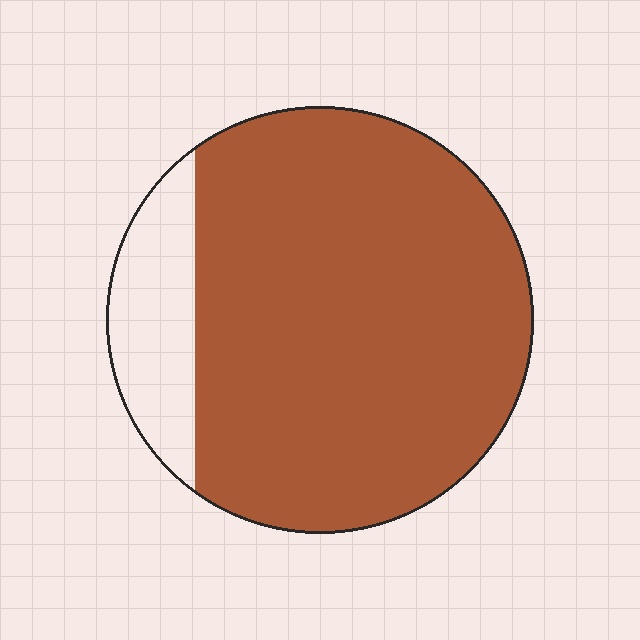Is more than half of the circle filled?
Yes.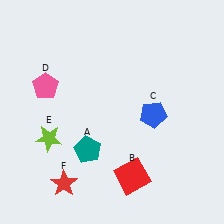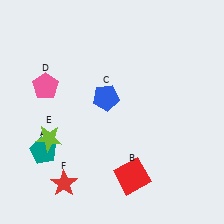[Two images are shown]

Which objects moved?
The objects that moved are: the teal pentagon (A), the blue pentagon (C).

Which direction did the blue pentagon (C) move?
The blue pentagon (C) moved left.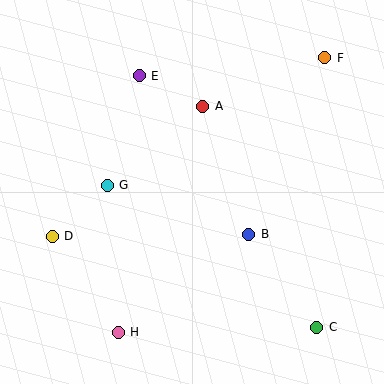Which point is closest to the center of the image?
Point B at (249, 235) is closest to the center.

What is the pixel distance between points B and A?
The distance between B and A is 136 pixels.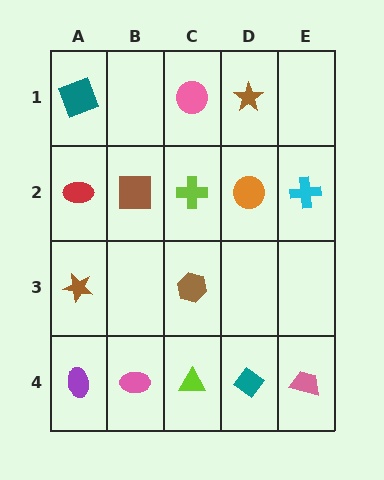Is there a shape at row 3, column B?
No, that cell is empty.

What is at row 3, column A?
A brown star.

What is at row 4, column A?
A purple ellipse.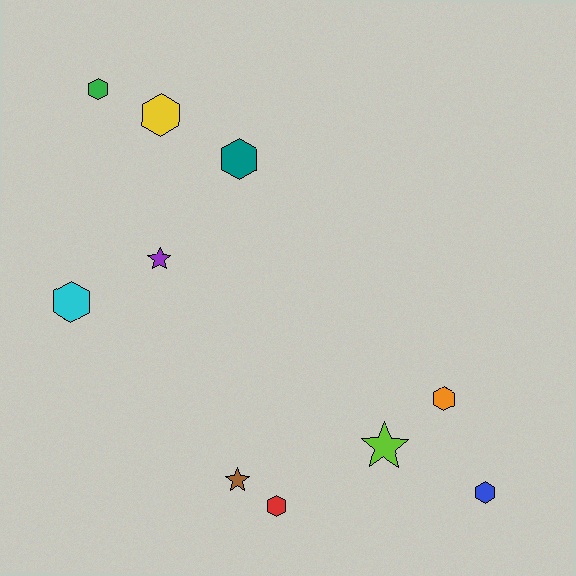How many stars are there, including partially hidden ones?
There are 3 stars.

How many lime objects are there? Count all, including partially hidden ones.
There is 1 lime object.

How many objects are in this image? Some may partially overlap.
There are 10 objects.